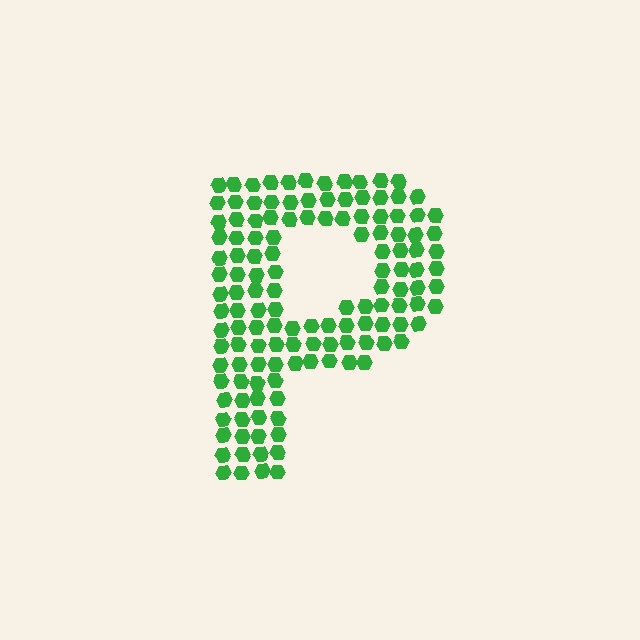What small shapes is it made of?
It is made of small hexagons.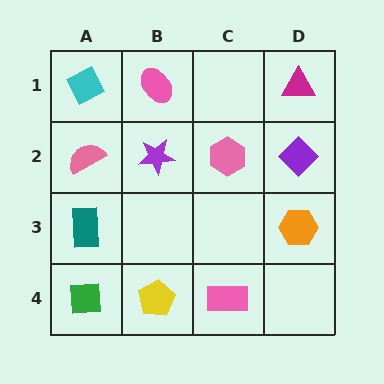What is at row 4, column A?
A green square.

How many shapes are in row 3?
2 shapes.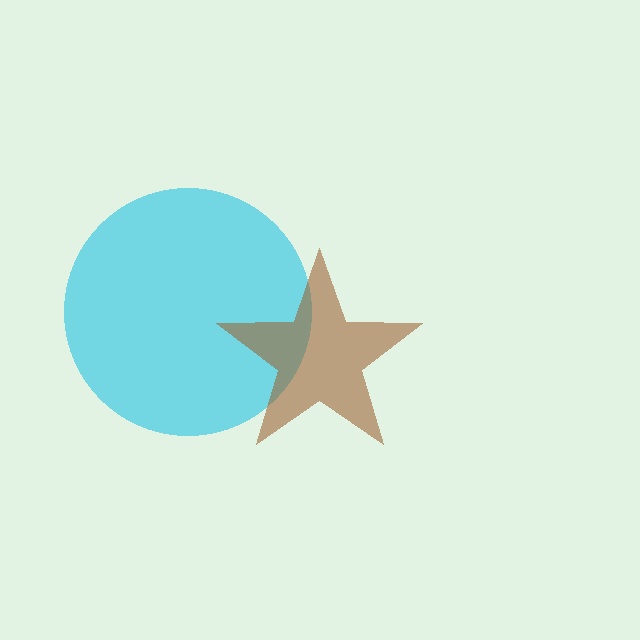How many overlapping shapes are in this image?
There are 2 overlapping shapes in the image.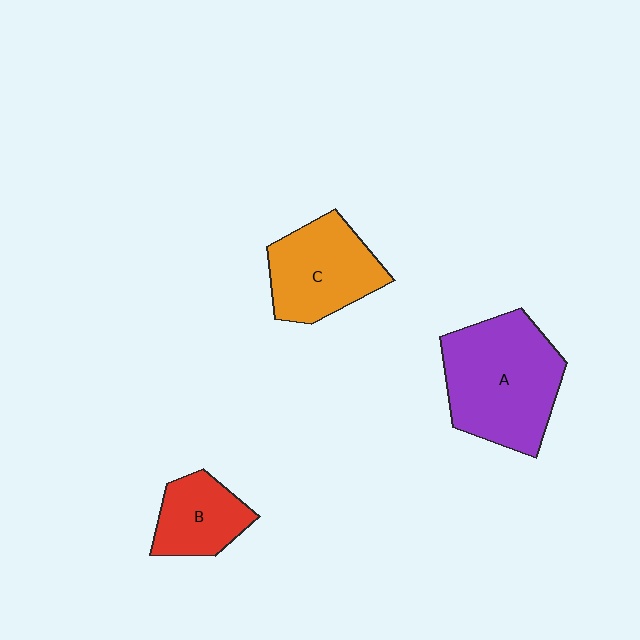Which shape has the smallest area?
Shape B (red).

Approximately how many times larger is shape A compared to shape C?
Approximately 1.4 times.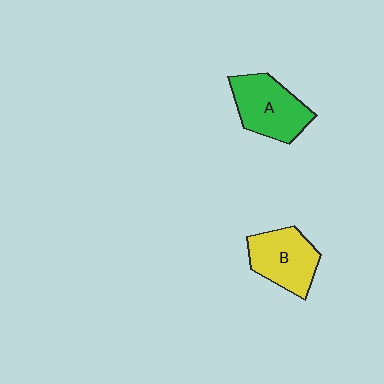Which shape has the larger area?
Shape A (green).